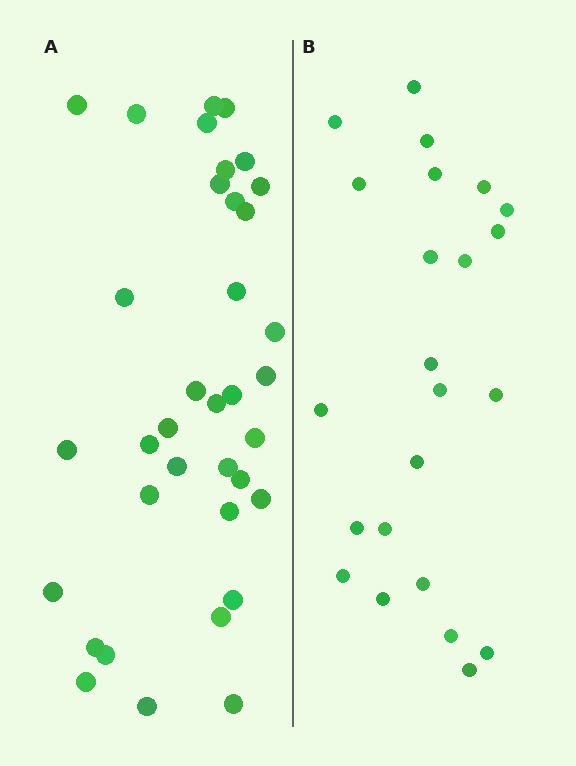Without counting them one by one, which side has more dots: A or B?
Region A (the left region) has more dots.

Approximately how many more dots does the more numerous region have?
Region A has approximately 15 more dots than region B.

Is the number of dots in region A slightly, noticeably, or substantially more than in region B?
Region A has substantially more. The ratio is roughly 1.6 to 1.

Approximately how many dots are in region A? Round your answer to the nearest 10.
About 40 dots. (The exact count is 36, which rounds to 40.)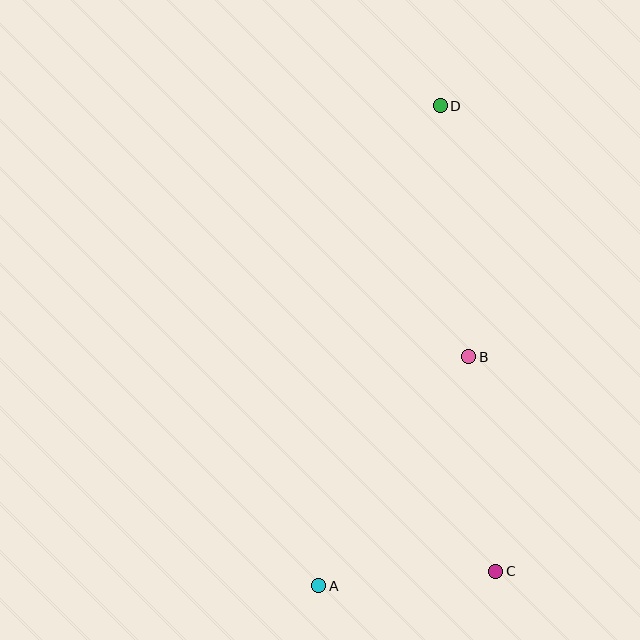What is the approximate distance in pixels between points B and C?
The distance between B and C is approximately 216 pixels.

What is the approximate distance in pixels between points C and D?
The distance between C and D is approximately 469 pixels.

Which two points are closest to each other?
Points A and C are closest to each other.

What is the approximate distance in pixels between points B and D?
The distance between B and D is approximately 252 pixels.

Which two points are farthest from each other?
Points A and D are farthest from each other.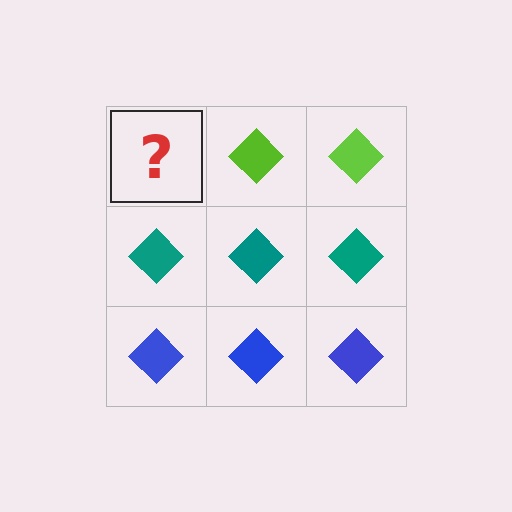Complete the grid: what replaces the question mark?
The question mark should be replaced with a lime diamond.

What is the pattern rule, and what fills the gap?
The rule is that each row has a consistent color. The gap should be filled with a lime diamond.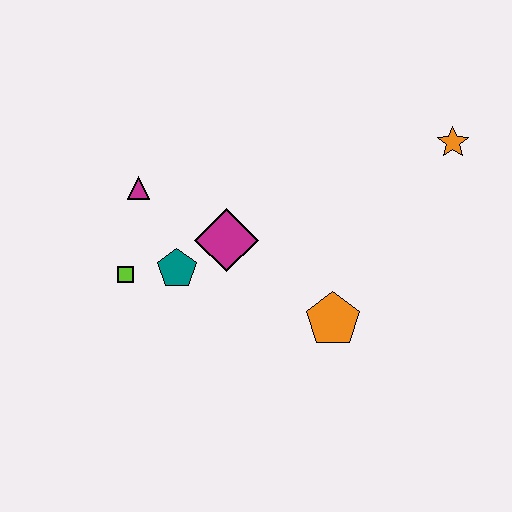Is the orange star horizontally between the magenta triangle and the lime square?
No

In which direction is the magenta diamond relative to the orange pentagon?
The magenta diamond is to the left of the orange pentagon.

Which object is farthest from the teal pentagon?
The orange star is farthest from the teal pentagon.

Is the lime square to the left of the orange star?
Yes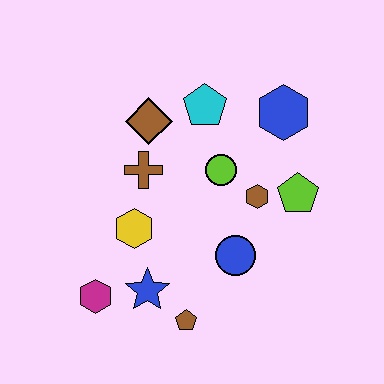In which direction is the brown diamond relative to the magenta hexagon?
The brown diamond is above the magenta hexagon.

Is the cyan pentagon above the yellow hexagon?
Yes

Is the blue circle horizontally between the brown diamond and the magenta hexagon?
No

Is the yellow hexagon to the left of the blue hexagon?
Yes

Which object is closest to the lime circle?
The brown hexagon is closest to the lime circle.